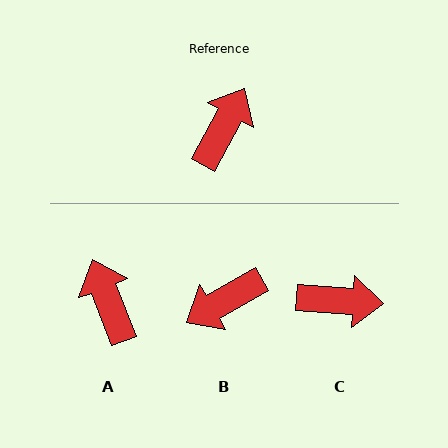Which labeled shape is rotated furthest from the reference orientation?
B, about 148 degrees away.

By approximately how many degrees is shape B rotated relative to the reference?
Approximately 148 degrees counter-clockwise.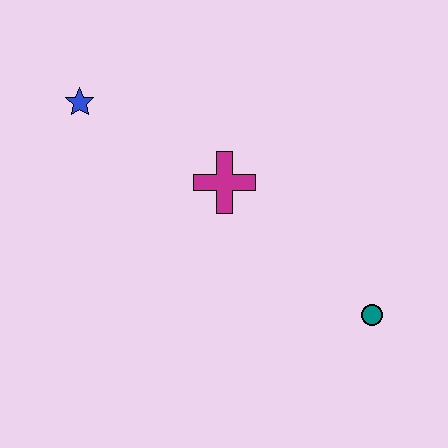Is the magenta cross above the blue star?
No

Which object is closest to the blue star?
The magenta cross is closest to the blue star.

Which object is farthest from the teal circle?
The blue star is farthest from the teal circle.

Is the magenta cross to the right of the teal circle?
No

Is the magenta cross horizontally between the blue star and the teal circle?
Yes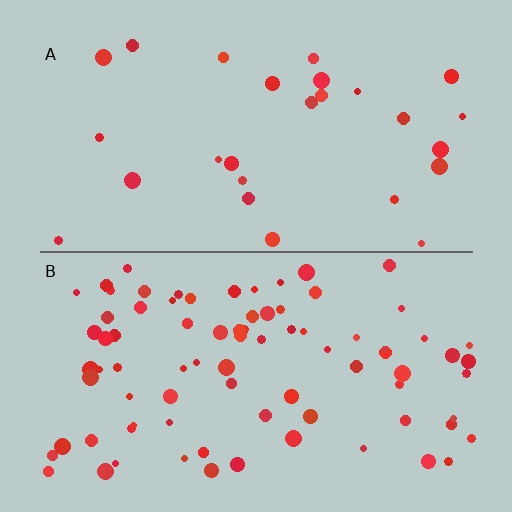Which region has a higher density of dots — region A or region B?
B (the bottom).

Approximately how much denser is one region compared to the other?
Approximately 3.1× — region B over region A.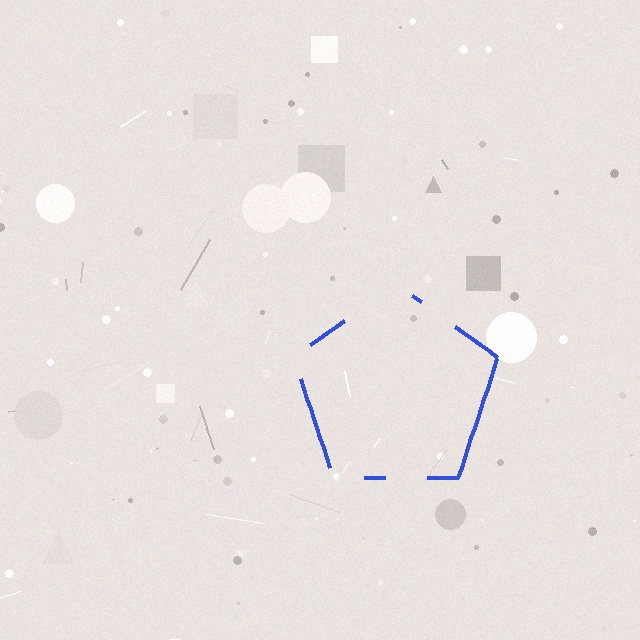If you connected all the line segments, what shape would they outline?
They would outline a pentagon.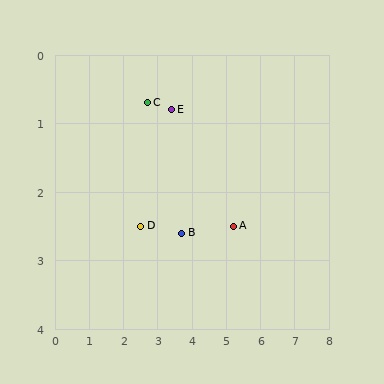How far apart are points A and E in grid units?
Points A and E are about 2.5 grid units apart.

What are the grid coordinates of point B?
Point B is at approximately (3.7, 2.6).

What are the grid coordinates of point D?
Point D is at approximately (2.5, 2.5).